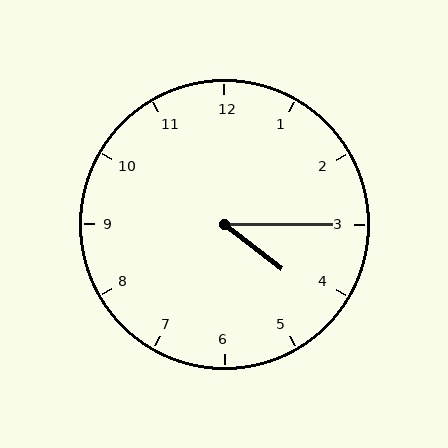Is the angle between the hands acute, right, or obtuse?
It is acute.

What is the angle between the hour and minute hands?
Approximately 38 degrees.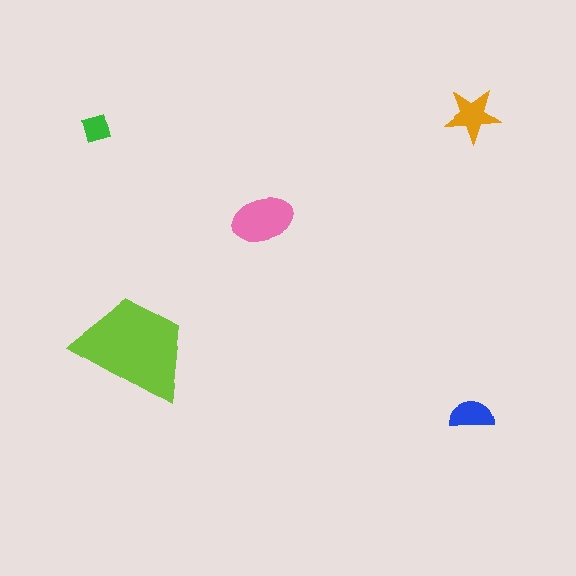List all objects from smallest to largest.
The green diamond, the blue semicircle, the orange star, the pink ellipse, the lime trapezoid.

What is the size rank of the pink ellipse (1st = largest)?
2nd.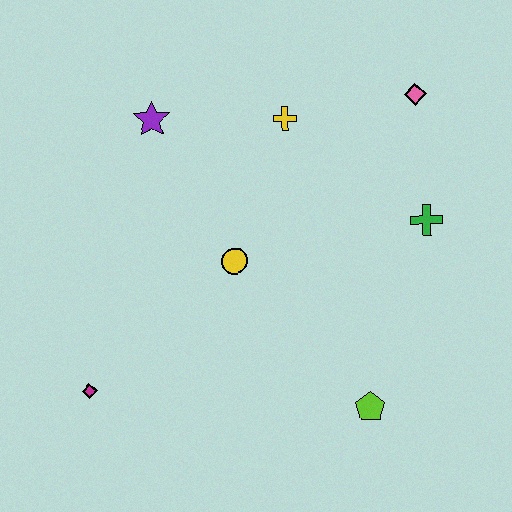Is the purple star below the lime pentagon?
No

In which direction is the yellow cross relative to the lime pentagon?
The yellow cross is above the lime pentagon.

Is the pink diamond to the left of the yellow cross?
No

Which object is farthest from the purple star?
The lime pentagon is farthest from the purple star.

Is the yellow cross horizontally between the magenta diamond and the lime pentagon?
Yes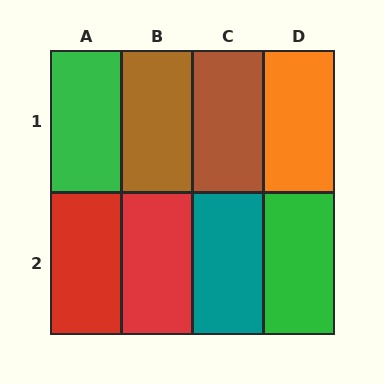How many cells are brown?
2 cells are brown.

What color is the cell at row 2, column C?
Teal.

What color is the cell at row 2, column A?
Red.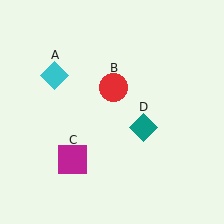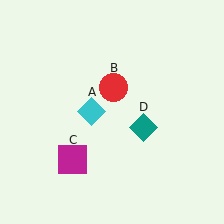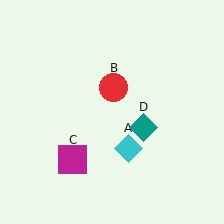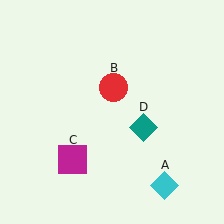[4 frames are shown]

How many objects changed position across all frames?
1 object changed position: cyan diamond (object A).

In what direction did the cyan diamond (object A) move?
The cyan diamond (object A) moved down and to the right.